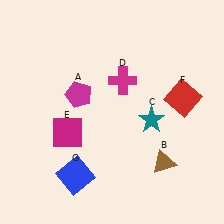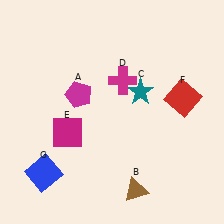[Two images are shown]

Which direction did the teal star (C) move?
The teal star (C) moved up.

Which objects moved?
The objects that moved are: the brown triangle (B), the teal star (C), the blue square (G).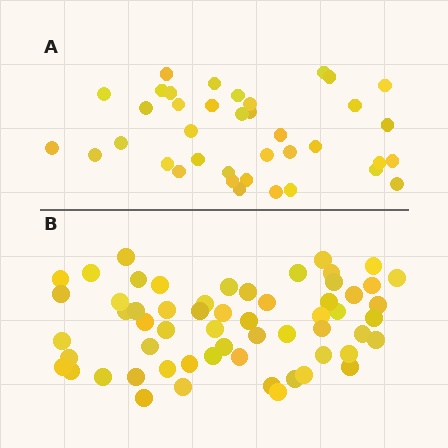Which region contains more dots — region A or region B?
Region B (the bottom region) has more dots.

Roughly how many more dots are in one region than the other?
Region B has approximately 20 more dots than region A.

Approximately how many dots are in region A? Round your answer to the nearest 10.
About 40 dots. (The exact count is 38, which rounds to 40.)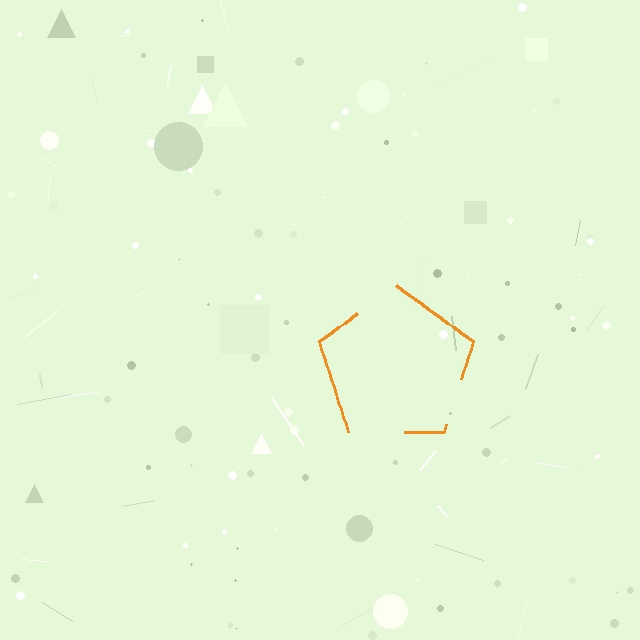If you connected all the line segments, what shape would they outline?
They would outline a pentagon.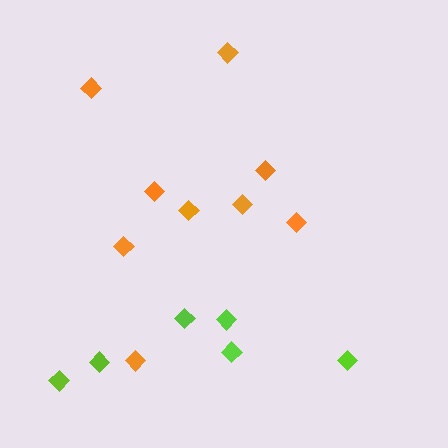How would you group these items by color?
There are 2 groups: one group of orange diamonds (9) and one group of lime diamonds (6).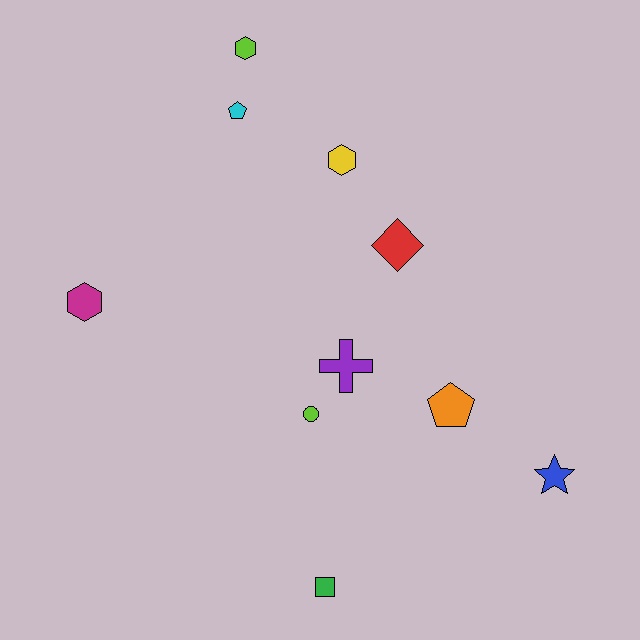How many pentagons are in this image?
There are 2 pentagons.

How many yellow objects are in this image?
There is 1 yellow object.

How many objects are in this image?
There are 10 objects.